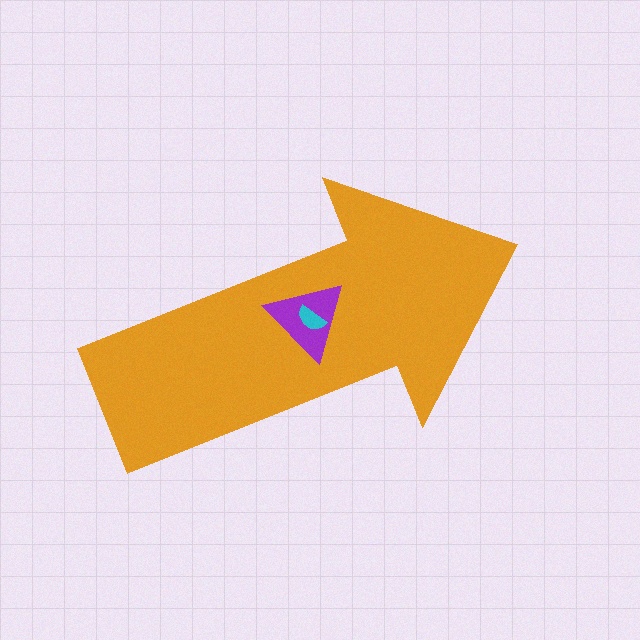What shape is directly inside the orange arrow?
The purple triangle.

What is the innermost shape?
The cyan semicircle.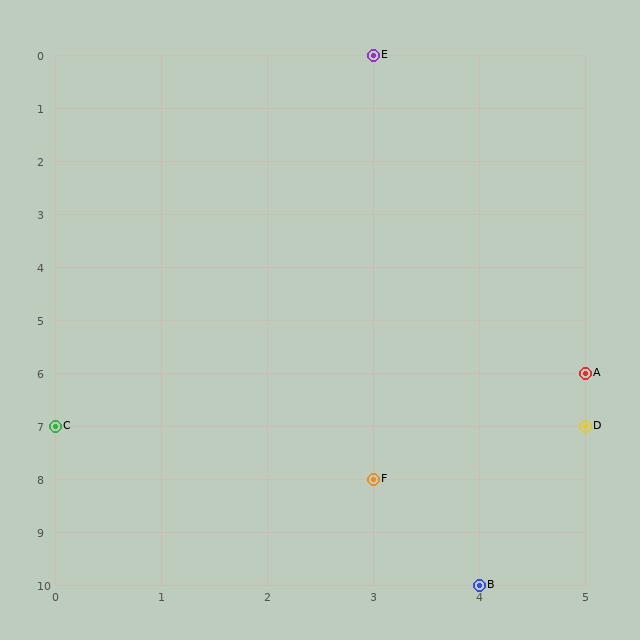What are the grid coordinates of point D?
Point D is at grid coordinates (5, 7).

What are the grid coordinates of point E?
Point E is at grid coordinates (3, 0).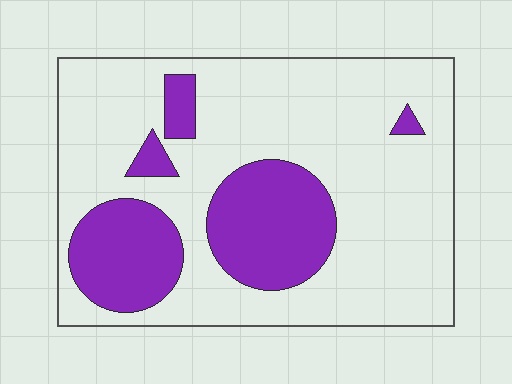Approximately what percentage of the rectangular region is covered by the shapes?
Approximately 25%.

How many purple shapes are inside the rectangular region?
5.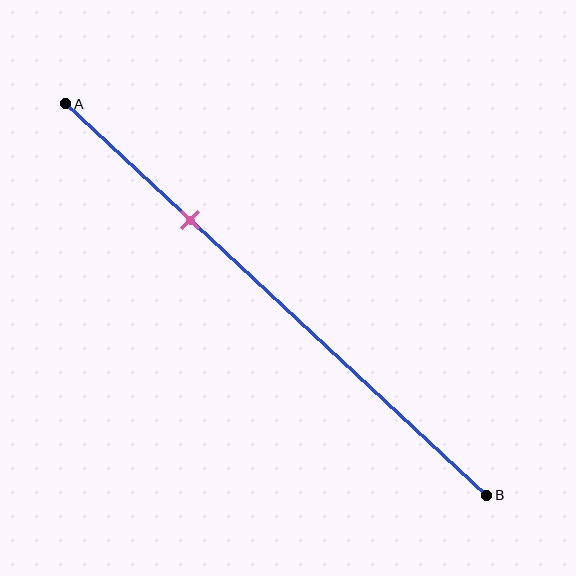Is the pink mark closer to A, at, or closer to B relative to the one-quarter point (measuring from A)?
The pink mark is closer to point B than the one-quarter point of segment AB.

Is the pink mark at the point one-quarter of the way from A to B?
No, the mark is at about 30% from A, not at the 25% one-quarter point.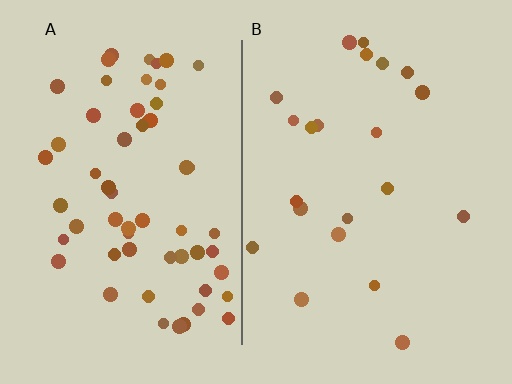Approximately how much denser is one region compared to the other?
Approximately 2.7× — region A over region B.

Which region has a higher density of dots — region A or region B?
A (the left).